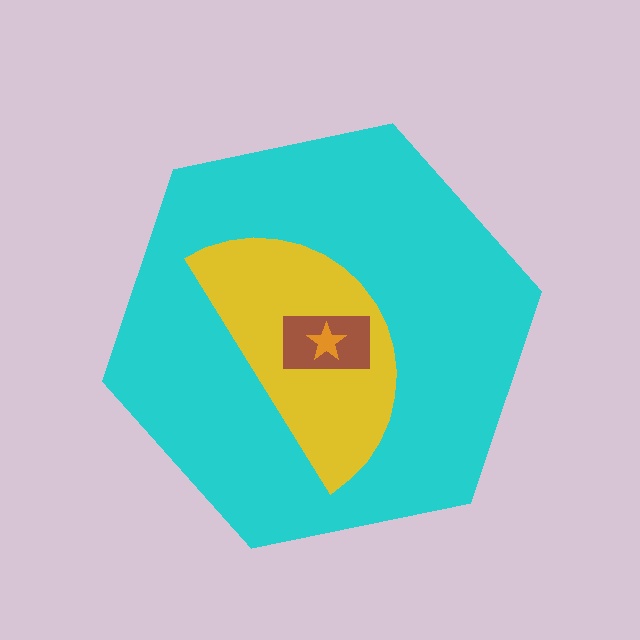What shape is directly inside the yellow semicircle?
The brown rectangle.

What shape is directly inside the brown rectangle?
The orange star.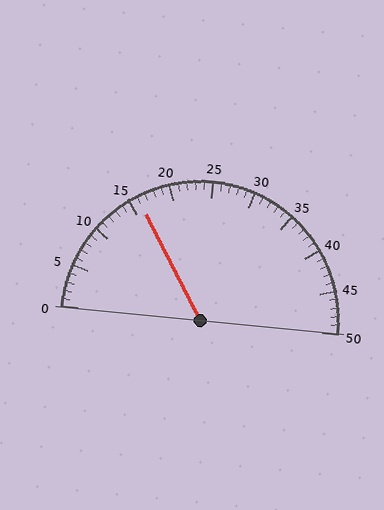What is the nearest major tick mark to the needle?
The nearest major tick mark is 15.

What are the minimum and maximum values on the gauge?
The gauge ranges from 0 to 50.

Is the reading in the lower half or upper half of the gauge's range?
The reading is in the lower half of the range (0 to 50).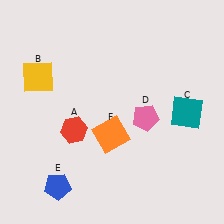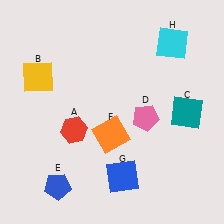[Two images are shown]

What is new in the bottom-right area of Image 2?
A blue square (G) was added in the bottom-right area of Image 2.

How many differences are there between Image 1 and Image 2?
There are 2 differences between the two images.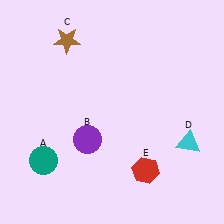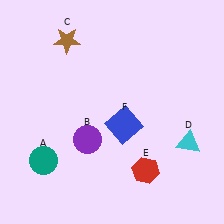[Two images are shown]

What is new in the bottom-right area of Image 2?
A blue square (F) was added in the bottom-right area of Image 2.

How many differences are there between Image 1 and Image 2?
There is 1 difference between the two images.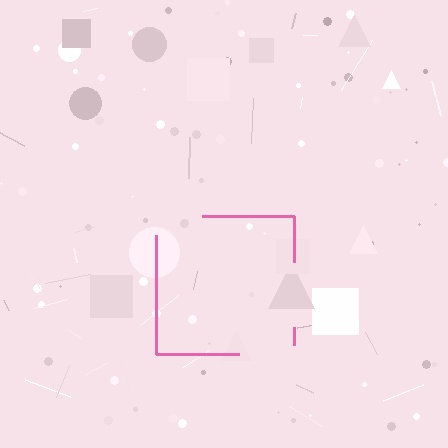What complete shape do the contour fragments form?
The contour fragments form a square.